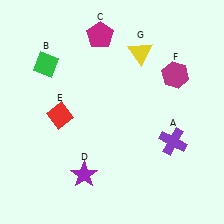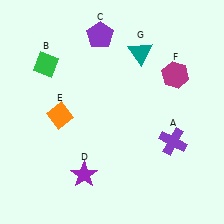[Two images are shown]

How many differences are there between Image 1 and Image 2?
There are 3 differences between the two images.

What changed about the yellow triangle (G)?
In Image 1, G is yellow. In Image 2, it changed to teal.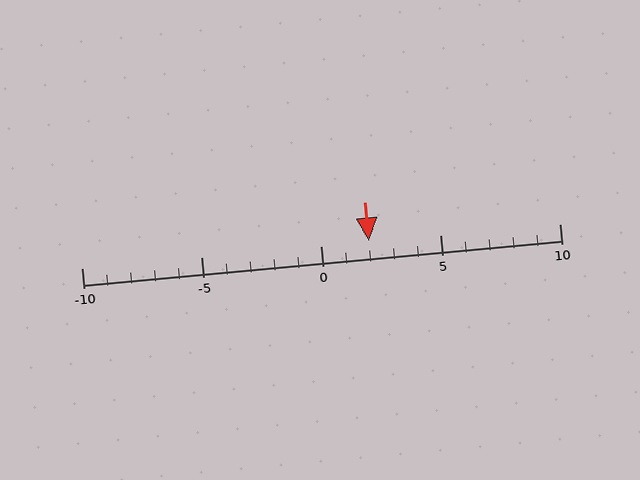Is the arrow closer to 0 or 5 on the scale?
The arrow is closer to 0.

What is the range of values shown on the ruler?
The ruler shows values from -10 to 10.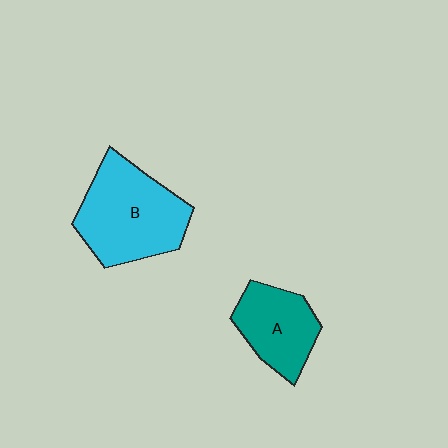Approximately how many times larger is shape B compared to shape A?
Approximately 1.5 times.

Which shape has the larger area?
Shape B (cyan).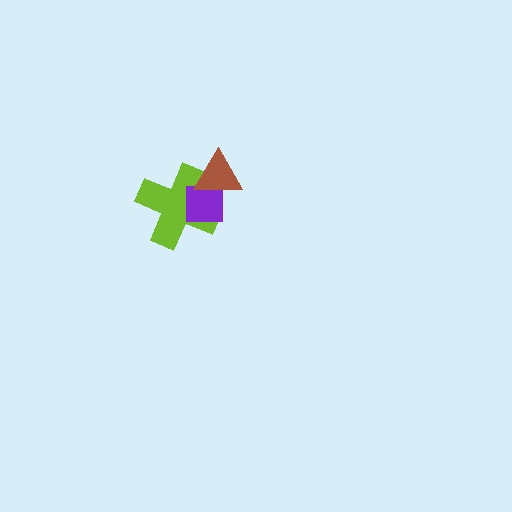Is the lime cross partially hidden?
Yes, it is partially covered by another shape.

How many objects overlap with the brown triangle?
2 objects overlap with the brown triangle.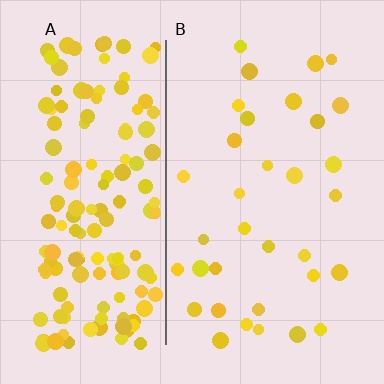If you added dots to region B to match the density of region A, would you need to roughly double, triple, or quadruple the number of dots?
Approximately quadruple.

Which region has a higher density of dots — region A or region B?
A (the left).